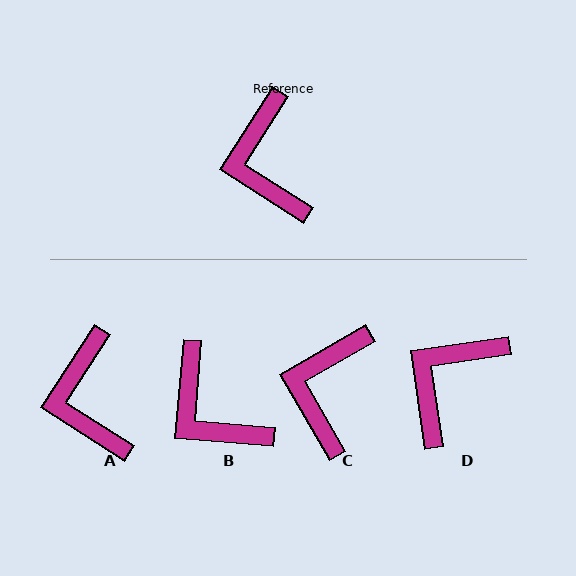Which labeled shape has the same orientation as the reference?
A.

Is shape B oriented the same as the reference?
No, it is off by about 28 degrees.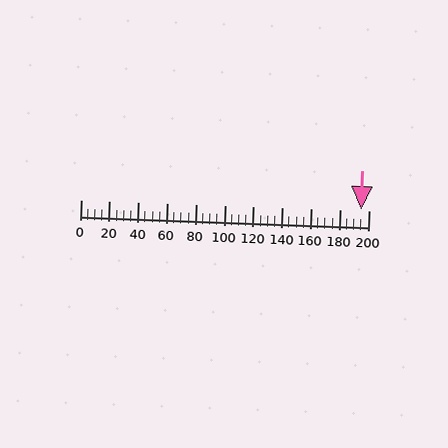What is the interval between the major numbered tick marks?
The major tick marks are spaced 20 units apart.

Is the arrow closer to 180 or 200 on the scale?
The arrow is closer to 200.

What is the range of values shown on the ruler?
The ruler shows values from 0 to 200.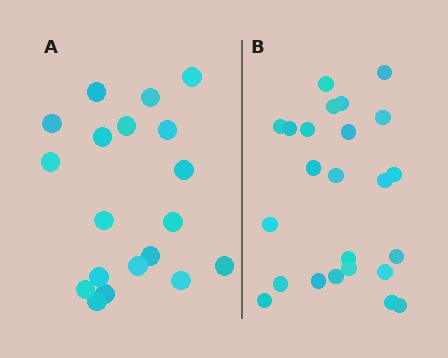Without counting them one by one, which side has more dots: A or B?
Region B (the right region) has more dots.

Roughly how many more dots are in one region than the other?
Region B has about 5 more dots than region A.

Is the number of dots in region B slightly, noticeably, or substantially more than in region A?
Region B has noticeably more, but not dramatically so. The ratio is roughly 1.3 to 1.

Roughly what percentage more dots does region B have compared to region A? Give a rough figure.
About 25% more.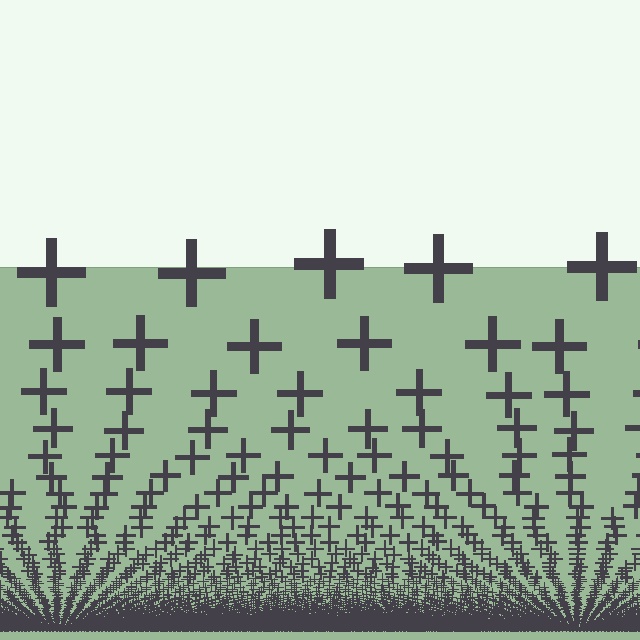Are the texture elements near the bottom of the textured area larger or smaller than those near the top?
Smaller. The gradient is inverted — elements near the bottom are smaller and denser.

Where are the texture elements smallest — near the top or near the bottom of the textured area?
Near the bottom.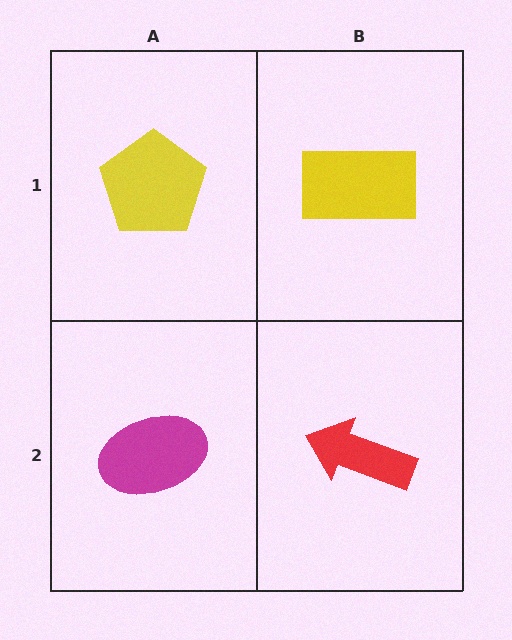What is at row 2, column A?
A magenta ellipse.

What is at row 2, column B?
A red arrow.